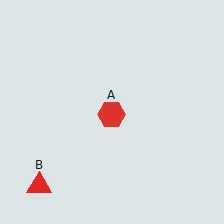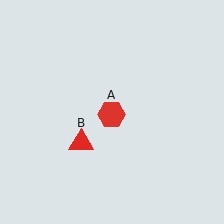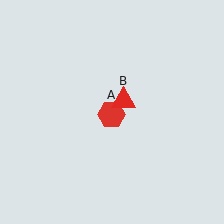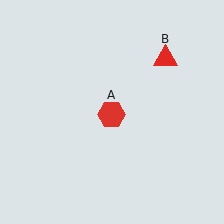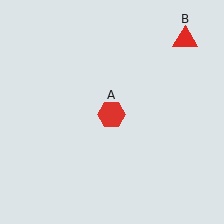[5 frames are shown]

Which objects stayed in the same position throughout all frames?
Red hexagon (object A) remained stationary.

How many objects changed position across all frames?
1 object changed position: red triangle (object B).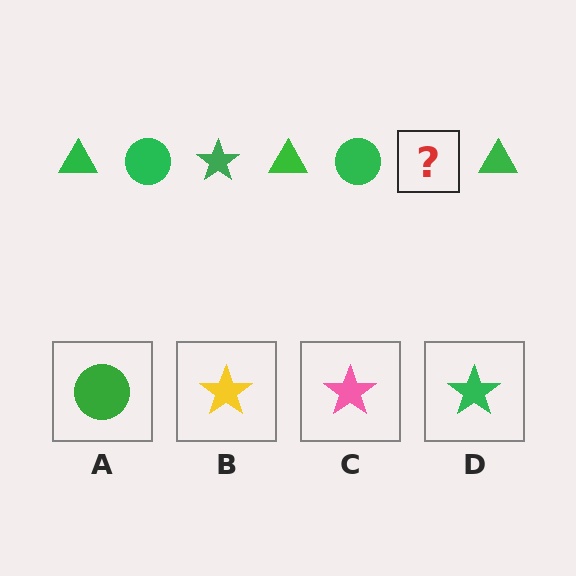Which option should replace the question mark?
Option D.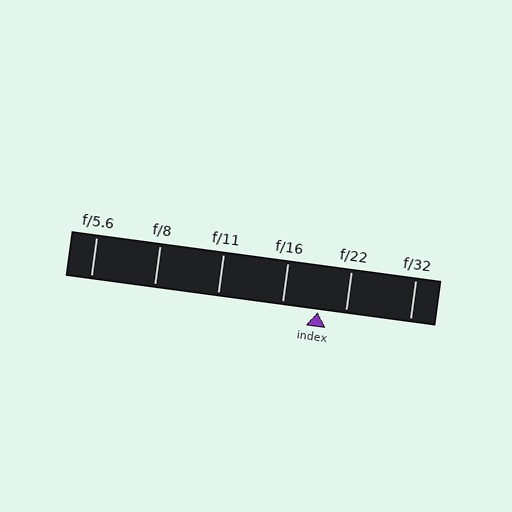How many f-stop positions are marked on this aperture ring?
There are 6 f-stop positions marked.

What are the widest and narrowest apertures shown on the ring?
The widest aperture shown is f/5.6 and the narrowest is f/32.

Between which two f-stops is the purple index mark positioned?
The index mark is between f/16 and f/22.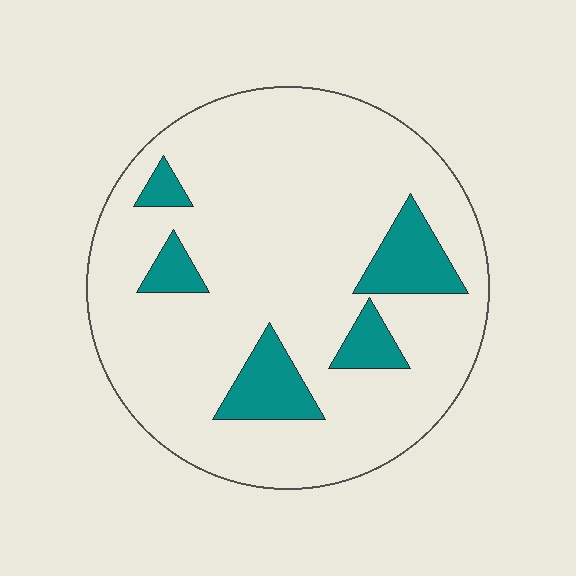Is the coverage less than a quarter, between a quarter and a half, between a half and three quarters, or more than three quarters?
Less than a quarter.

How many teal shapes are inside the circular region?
5.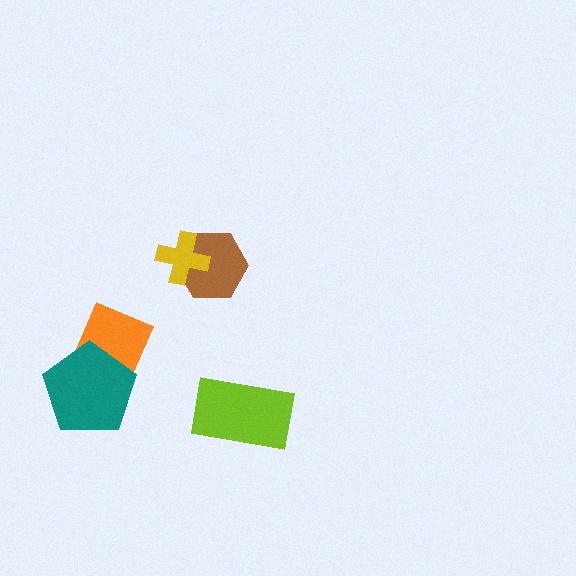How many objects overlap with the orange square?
1 object overlaps with the orange square.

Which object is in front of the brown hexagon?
The yellow cross is in front of the brown hexagon.